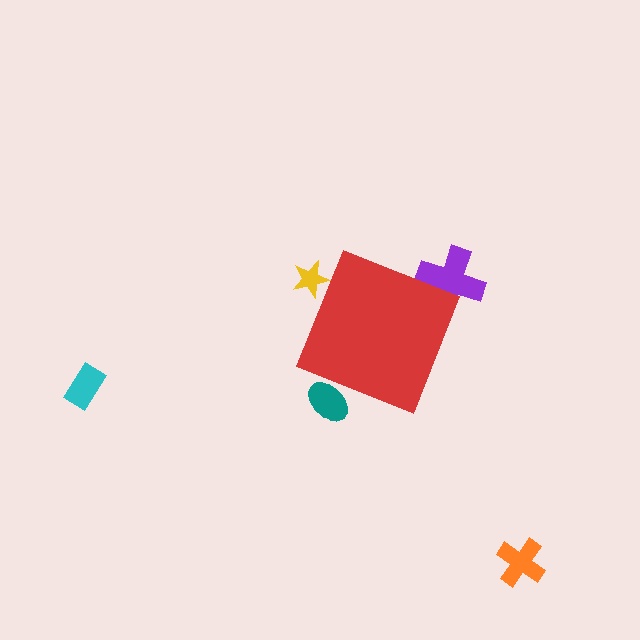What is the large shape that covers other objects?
A red diamond.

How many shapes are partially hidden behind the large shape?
3 shapes are partially hidden.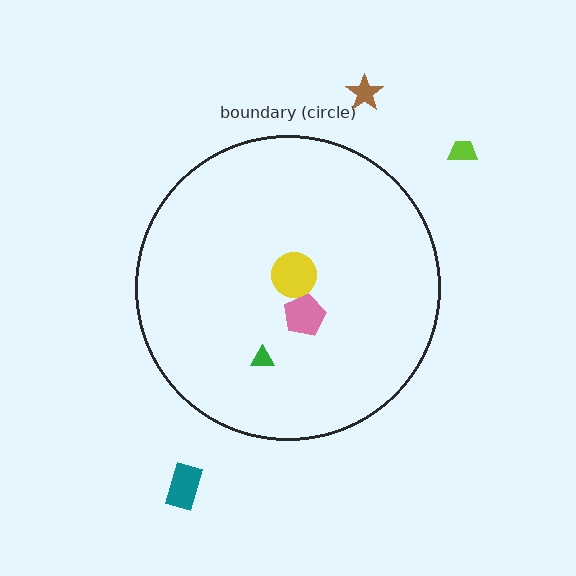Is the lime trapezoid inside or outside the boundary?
Outside.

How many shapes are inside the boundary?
3 inside, 3 outside.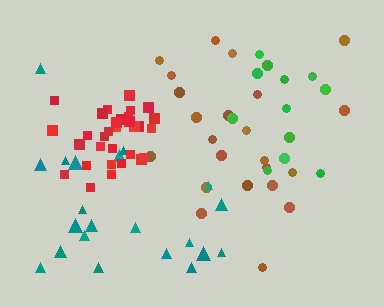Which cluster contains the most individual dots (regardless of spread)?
Red (31).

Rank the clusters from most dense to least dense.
red, green, brown, teal.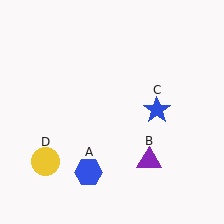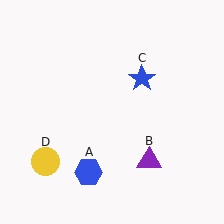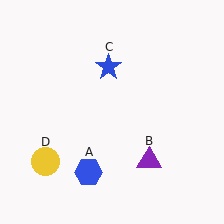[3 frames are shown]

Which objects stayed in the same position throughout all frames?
Blue hexagon (object A) and purple triangle (object B) and yellow circle (object D) remained stationary.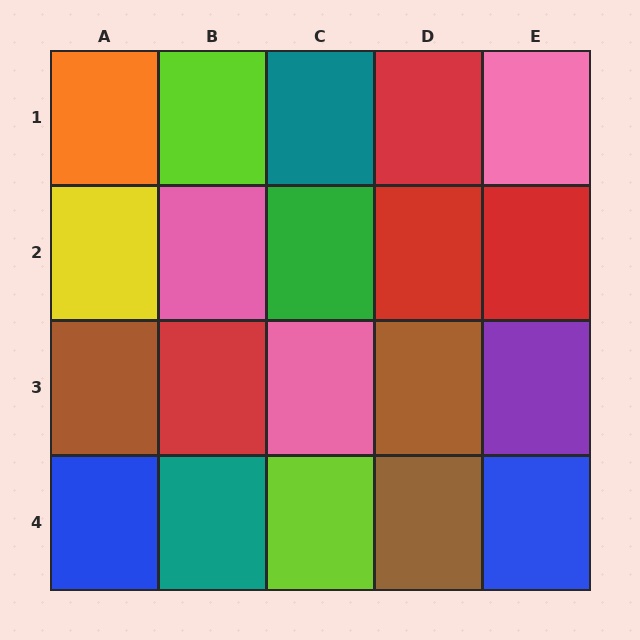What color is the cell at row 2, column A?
Yellow.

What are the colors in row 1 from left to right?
Orange, lime, teal, red, pink.